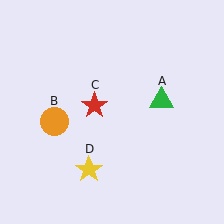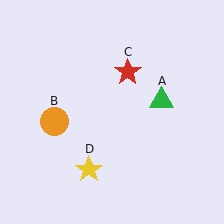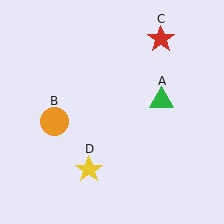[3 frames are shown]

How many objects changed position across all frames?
1 object changed position: red star (object C).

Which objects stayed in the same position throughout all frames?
Green triangle (object A) and orange circle (object B) and yellow star (object D) remained stationary.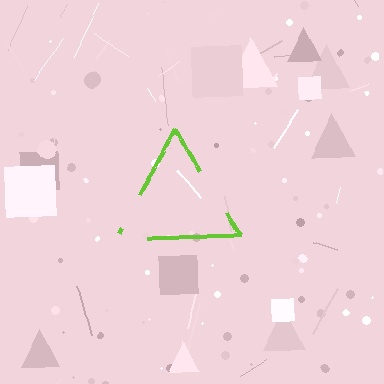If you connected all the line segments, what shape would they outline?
They would outline a triangle.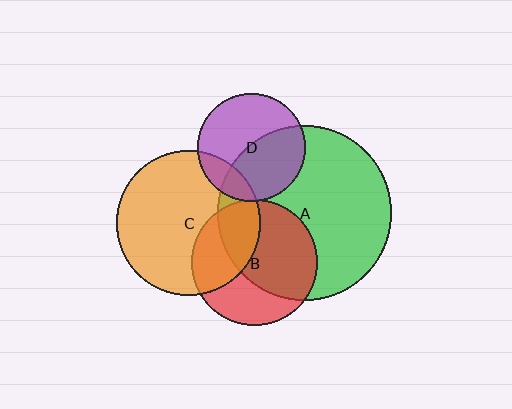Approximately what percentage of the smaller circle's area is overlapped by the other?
Approximately 45%.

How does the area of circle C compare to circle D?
Approximately 1.8 times.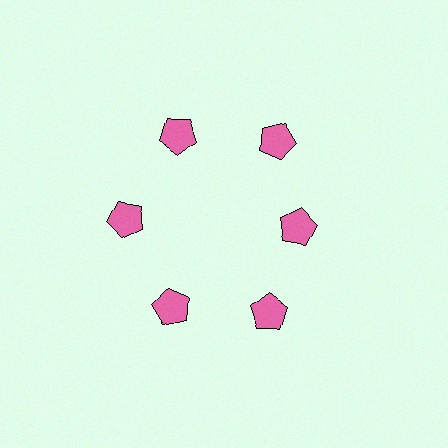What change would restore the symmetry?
The symmetry would be restored by moving it outward, back onto the ring so that all 6 pentagons sit at equal angles and equal distance from the center.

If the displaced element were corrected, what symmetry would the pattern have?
It would have 6-fold rotational symmetry — the pattern would map onto itself every 60 degrees.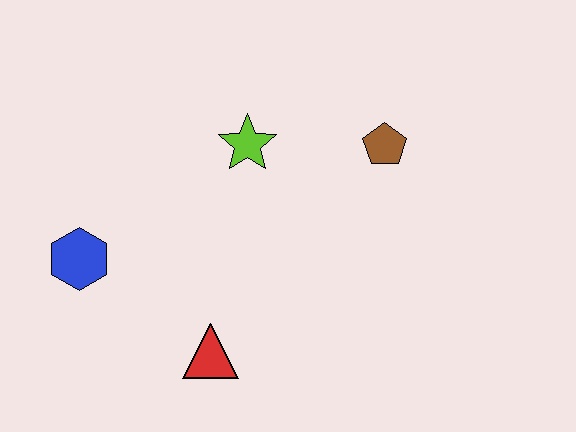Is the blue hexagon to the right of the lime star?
No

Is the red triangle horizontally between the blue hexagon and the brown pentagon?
Yes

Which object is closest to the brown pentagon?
The lime star is closest to the brown pentagon.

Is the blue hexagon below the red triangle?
No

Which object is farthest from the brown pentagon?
The blue hexagon is farthest from the brown pentagon.